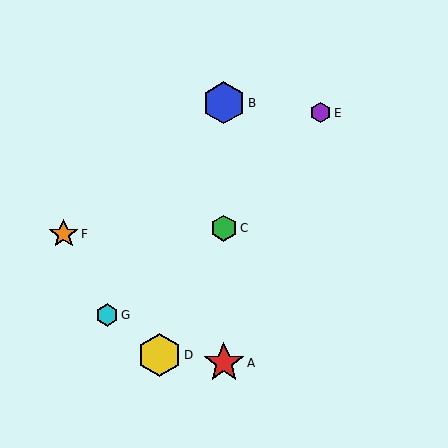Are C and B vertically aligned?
Yes, both are at x≈224.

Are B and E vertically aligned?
No, B is at x≈224 and E is at x≈320.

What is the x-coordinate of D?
Object D is at x≈159.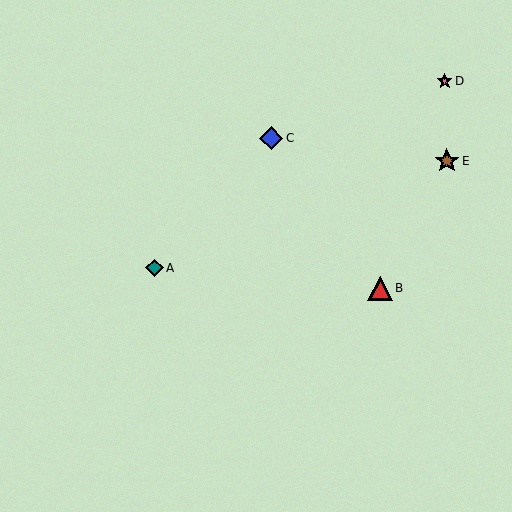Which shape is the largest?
The brown star (labeled E) is the largest.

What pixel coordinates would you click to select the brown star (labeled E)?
Click at (447, 161) to select the brown star E.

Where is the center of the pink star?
The center of the pink star is at (445, 81).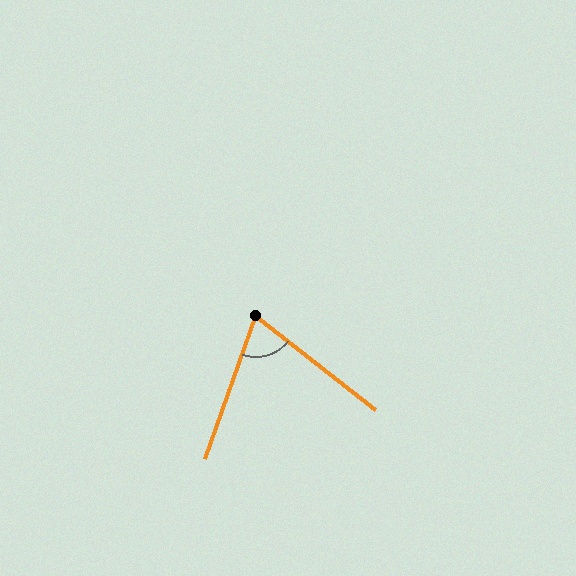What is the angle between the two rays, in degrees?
Approximately 71 degrees.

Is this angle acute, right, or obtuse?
It is acute.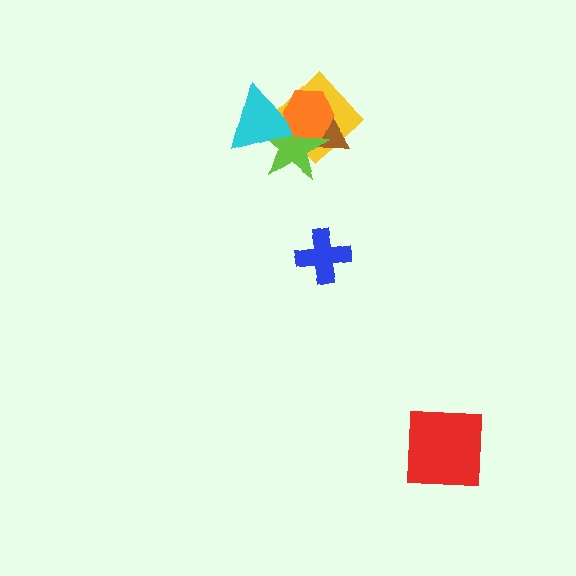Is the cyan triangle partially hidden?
Yes, it is partially covered by another shape.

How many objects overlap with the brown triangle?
4 objects overlap with the brown triangle.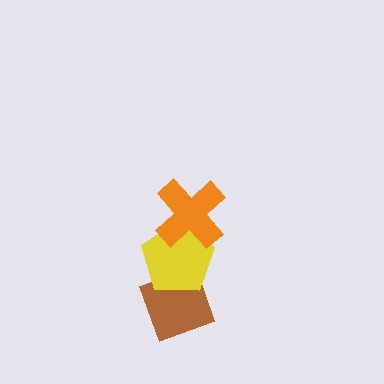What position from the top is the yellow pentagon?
The yellow pentagon is 2nd from the top.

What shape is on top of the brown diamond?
The yellow pentagon is on top of the brown diamond.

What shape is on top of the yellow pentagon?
The orange cross is on top of the yellow pentagon.